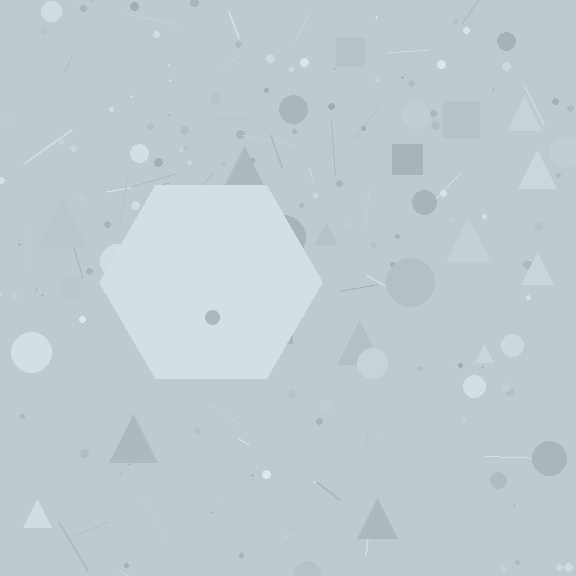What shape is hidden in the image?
A hexagon is hidden in the image.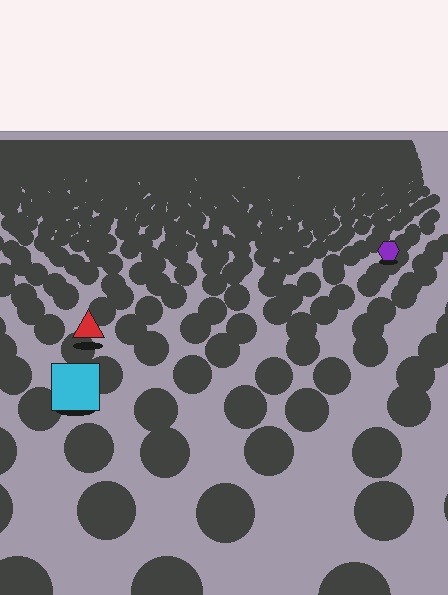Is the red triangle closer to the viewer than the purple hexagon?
Yes. The red triangle is closer — you can tell from the texture gradient: the ground texture is coarser near it.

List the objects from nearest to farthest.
From nearest to farthest: the cyan square, the red triangle, the purple hexagon.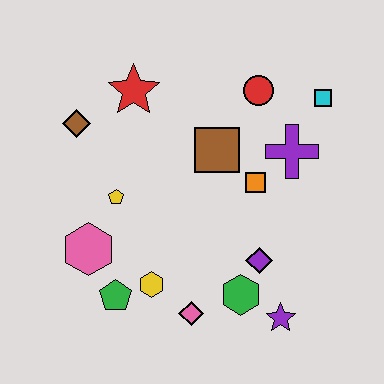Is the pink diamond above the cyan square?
No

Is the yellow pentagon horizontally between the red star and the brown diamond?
Yes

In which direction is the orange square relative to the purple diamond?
The orange square is above the purple diamond.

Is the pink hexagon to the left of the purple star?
Yes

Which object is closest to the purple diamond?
The green hexagon is closest to the purple diamond.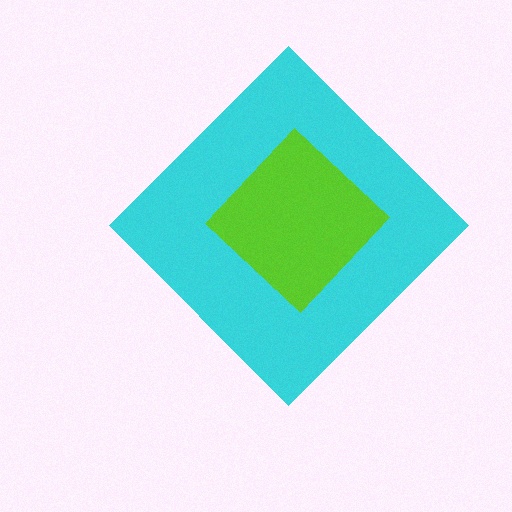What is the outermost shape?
The cyan diamond.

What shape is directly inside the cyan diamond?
The lime diamond.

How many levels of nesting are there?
2.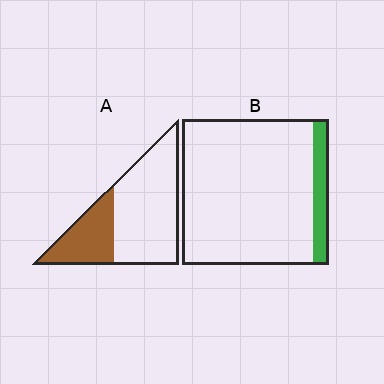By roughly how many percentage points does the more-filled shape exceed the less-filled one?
By roughly 20 percentage points (A over B).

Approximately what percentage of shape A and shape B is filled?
A is approximately 30% and B is approximately 10%.